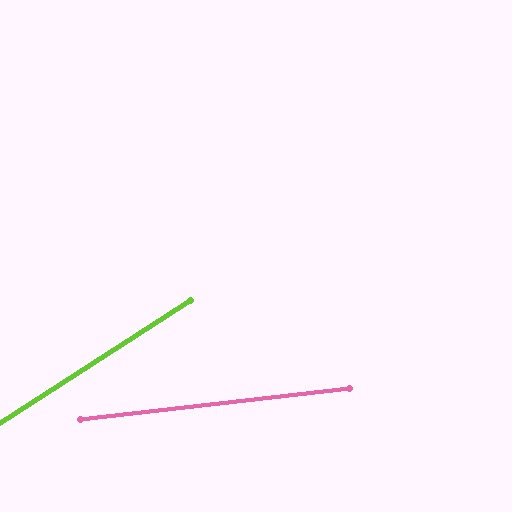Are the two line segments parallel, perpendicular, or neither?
Neither parallel nor perpendicular — they differ by about 26°.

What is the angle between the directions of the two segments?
Approximately 26 degrees.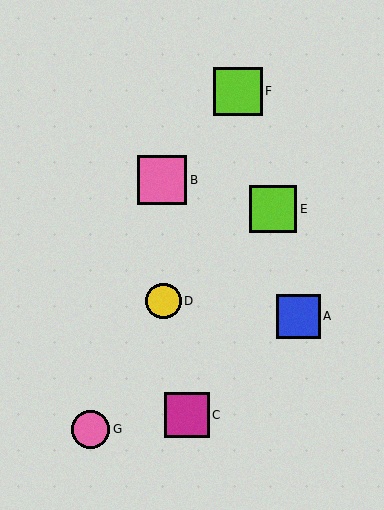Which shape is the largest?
The pink square (labeled B) is the largest.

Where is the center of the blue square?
The center of the blue square is at (298, 316).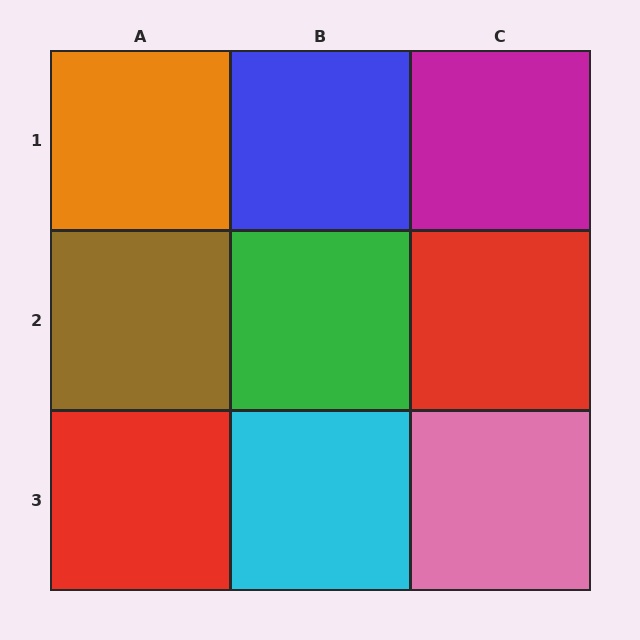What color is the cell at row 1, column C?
Magenta.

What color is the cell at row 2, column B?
Green.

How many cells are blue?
1 cell is blue.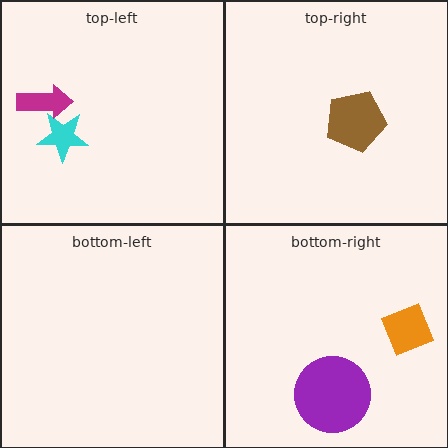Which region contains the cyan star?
The top-left region.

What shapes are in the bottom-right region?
The orange diamond, the purple circle.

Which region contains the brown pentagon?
The top-right region.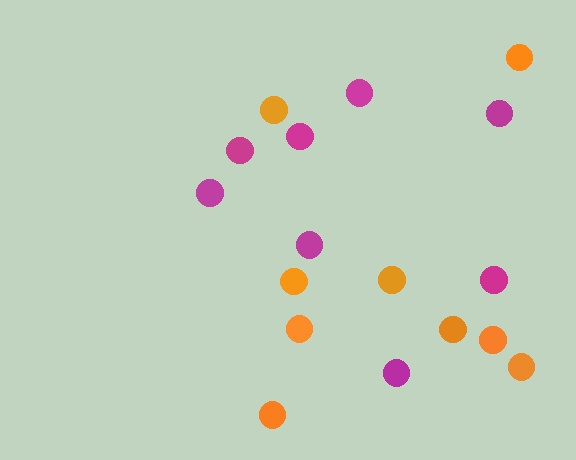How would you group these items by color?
There are 2 groups: one group of magenta circles (8) and one group of orange circles (9).